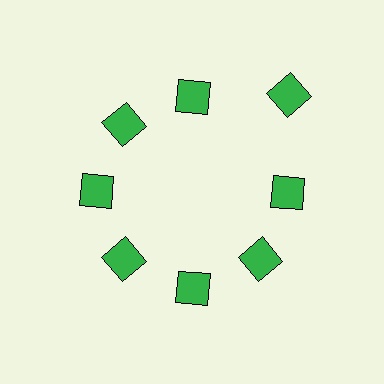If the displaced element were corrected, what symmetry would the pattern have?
It would have 8-fold rotational symmetry — the pattern would map onto itself every 45 degrees.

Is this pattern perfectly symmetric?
No. The 8 green diamonds are arranged in a ring, but one element near the 2 o'clock position is pushed outward from the center, breaking the 8-fold rotational symmetry.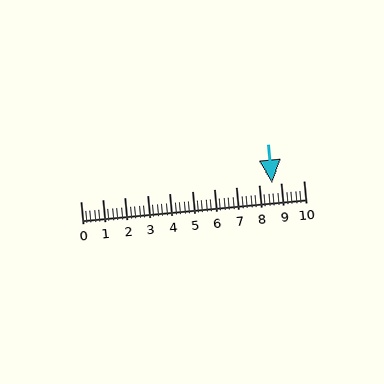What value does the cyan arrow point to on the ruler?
The cyan arrow points to approximately 8.6.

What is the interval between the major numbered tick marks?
The major tick marks are spaced 1 units apart.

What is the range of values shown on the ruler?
The ruler shows values from 0 to 10.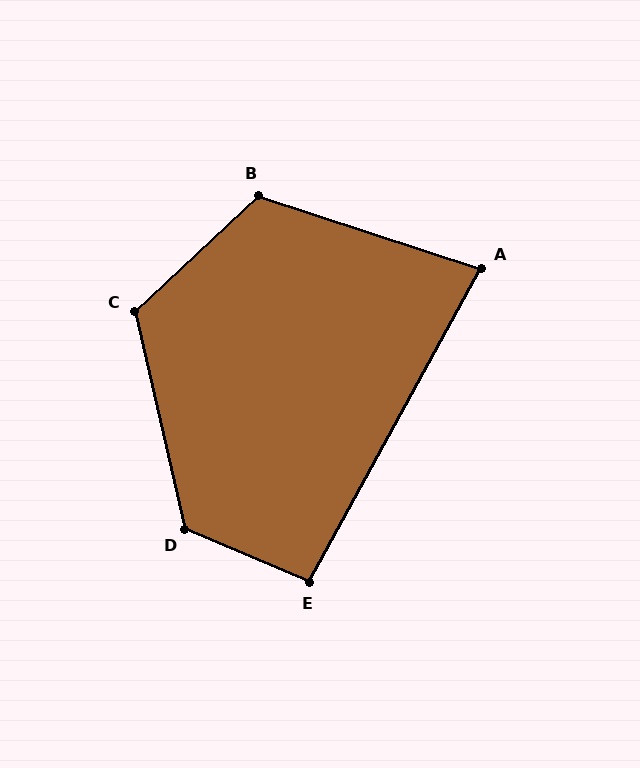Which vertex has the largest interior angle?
D, at approximately 126 degrees.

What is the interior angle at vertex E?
Approximately 96 degrees (obtuse).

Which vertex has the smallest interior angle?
A, at approximately 79 degrees.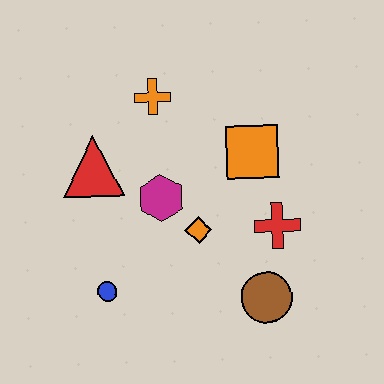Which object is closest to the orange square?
The red cross is closest to the orange square.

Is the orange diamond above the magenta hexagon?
No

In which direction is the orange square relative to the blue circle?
The orange square is to the right of the blue circle.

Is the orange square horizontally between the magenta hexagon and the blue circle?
No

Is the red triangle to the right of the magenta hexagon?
No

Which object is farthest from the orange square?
The blue circle is farthest from the orange square.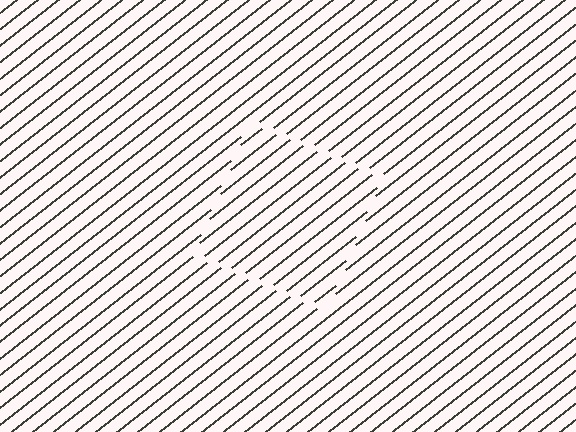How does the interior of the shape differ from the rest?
The interior of the shape contains the same grating, shifted by half a period — the contour is defined by the phase discontinuity where line-ends from the inner and outer gratings abut.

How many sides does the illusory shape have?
4 sides — the line-ends trace a square.